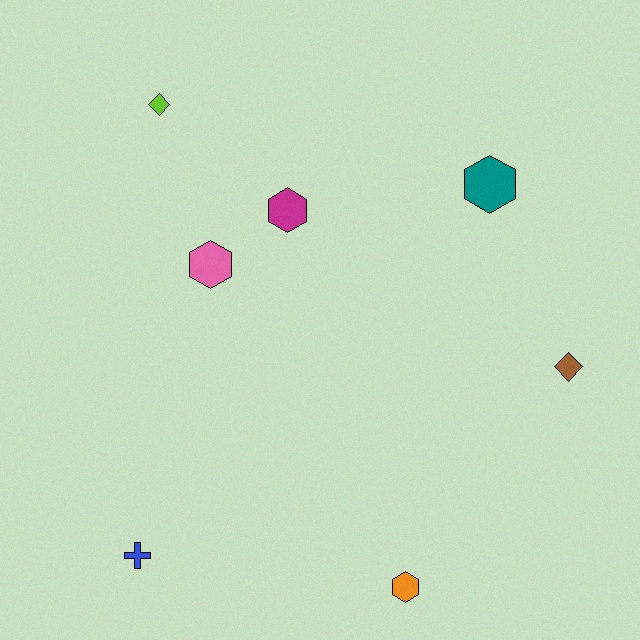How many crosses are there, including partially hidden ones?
There is 1 cross.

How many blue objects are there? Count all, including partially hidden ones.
There is 1 blue object.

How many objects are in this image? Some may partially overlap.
There are 7 objects.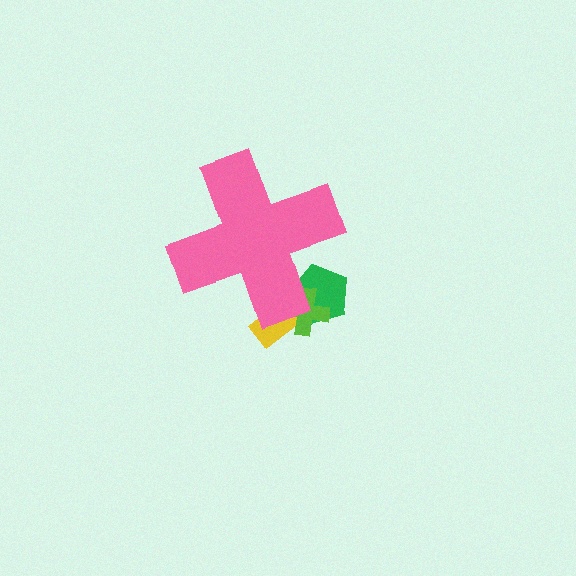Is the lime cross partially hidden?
Yes, the lime cross is partially hidden behind the pink cross.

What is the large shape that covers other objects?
A pink cross.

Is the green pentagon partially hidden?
Yes, the green pentagon is partially hidden behind the pink cross.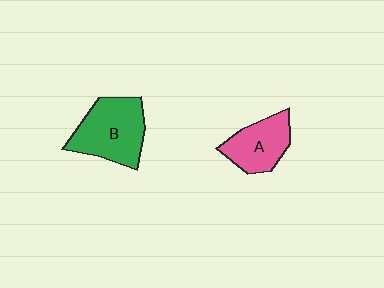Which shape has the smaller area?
Shape A (pink).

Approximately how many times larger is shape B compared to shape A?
Approximately 1.4 times.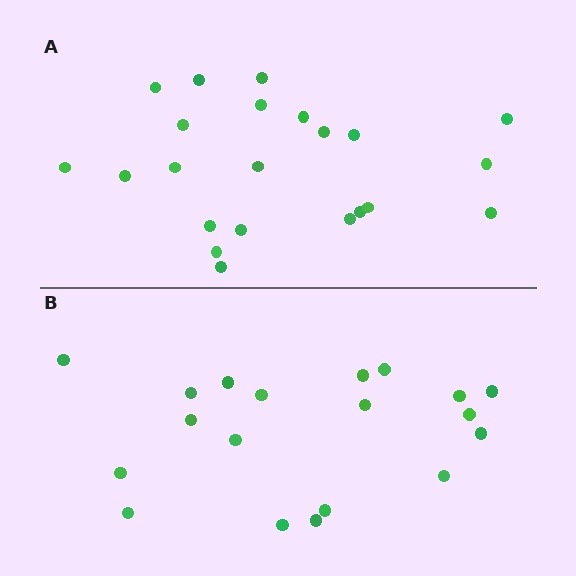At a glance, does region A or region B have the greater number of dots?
Region A (the top region) has more dots.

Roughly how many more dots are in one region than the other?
Region A has just a few more — roughly 2 or 3 more dots than region B.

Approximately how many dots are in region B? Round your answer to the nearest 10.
About 20 dots. (The exact count is 19, which rounds to 20.)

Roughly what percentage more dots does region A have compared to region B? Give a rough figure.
About 15% more.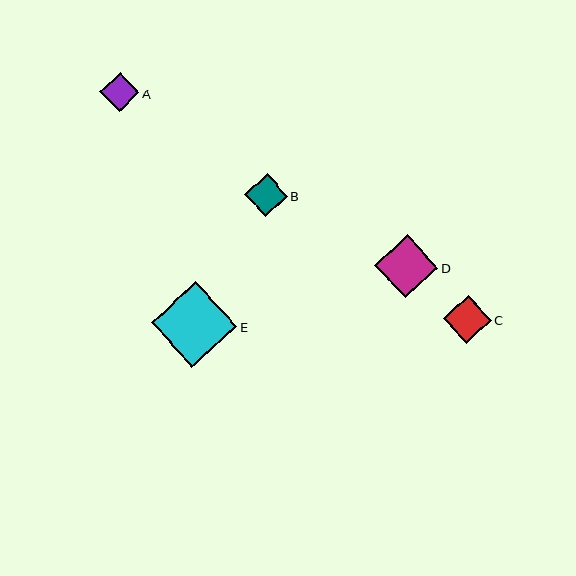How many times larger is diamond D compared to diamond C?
Diamond D is approximately 1.3 times the size of diamond C.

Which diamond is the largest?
Diamond E is the largest with a size of approximately 86 pixels.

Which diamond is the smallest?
Diamond A is the smallest with a size of approximately 39 pixels.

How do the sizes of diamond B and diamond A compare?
Diamond B and diamond A are approximately the same size.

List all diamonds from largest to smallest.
From largest to smallest: E, D, C, B, A.